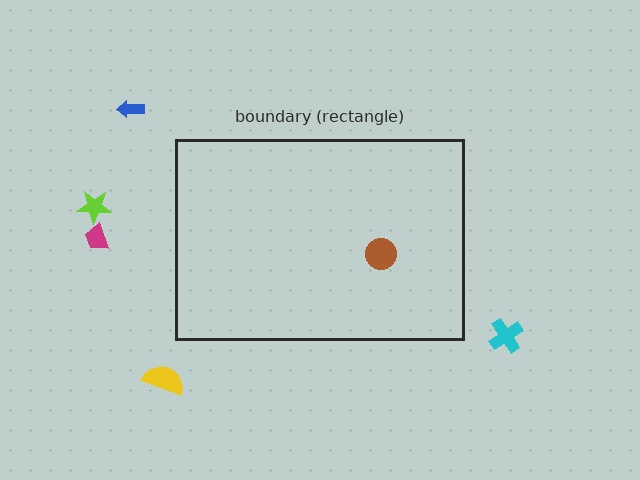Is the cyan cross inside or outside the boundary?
Outside.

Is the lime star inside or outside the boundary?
Outside.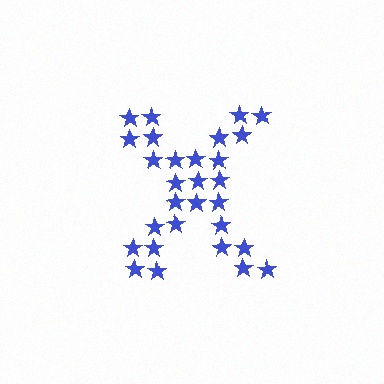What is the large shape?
The large shape is the letter X.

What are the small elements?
The small elements are stars.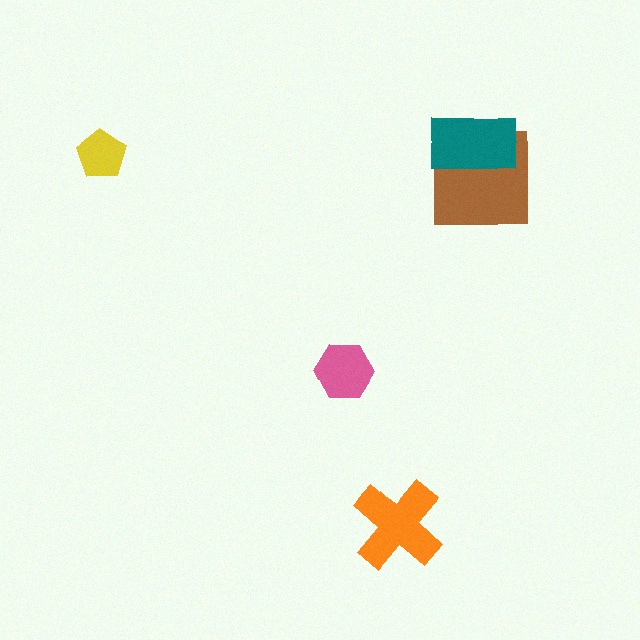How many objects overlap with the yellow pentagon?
0 objects overlap with the yellow pentagon.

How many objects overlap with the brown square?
1 object overlaps with the brown square.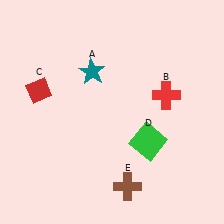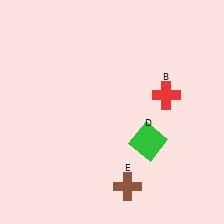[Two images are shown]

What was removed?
The teal star (A), the red diamond (C) were removed in Image 2.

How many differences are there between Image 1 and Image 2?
There are 2 differences between the two images.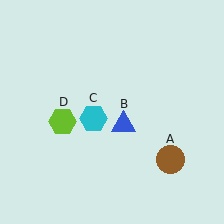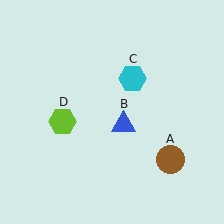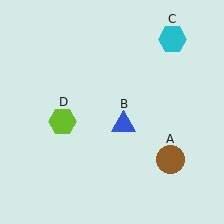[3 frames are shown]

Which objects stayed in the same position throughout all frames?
Brown circle (object A) and blue triangle (object B) and lime hexagon (object D) remained stationary.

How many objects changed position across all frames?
1 object changed position: cyan hexagon (object C).